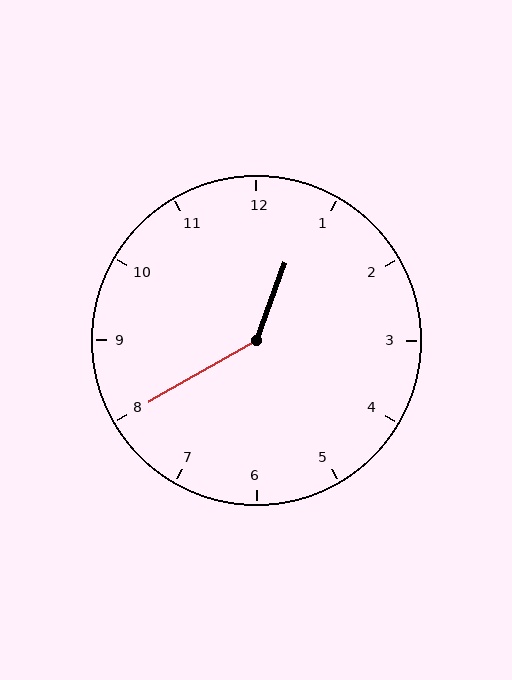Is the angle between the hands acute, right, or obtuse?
It is obtuse.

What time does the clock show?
12:40.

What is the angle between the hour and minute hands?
Approximately 140 degrees.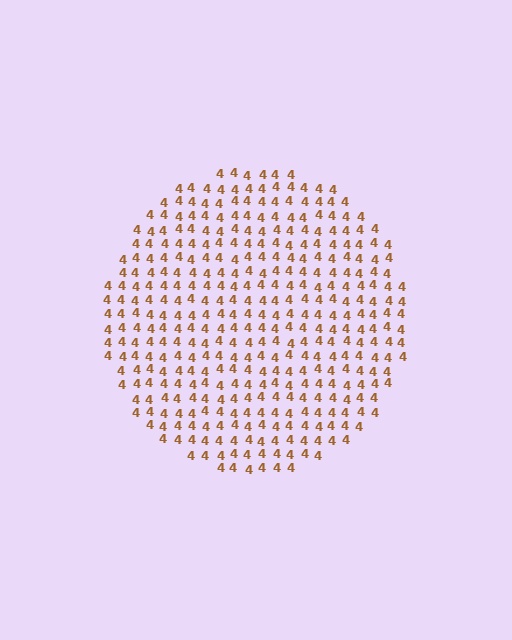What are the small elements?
The small elements are digit 4's.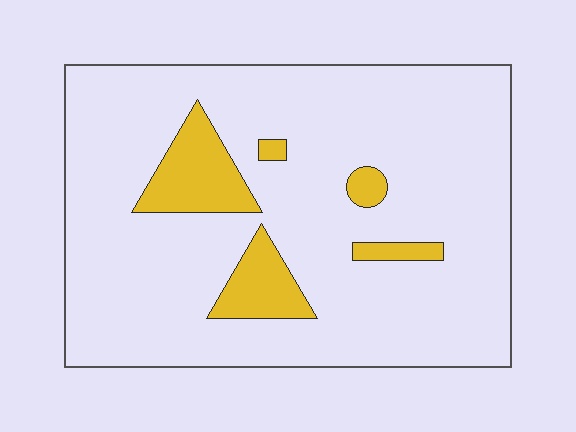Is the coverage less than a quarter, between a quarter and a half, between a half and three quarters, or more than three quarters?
Less than a quarter.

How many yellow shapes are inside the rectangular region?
5.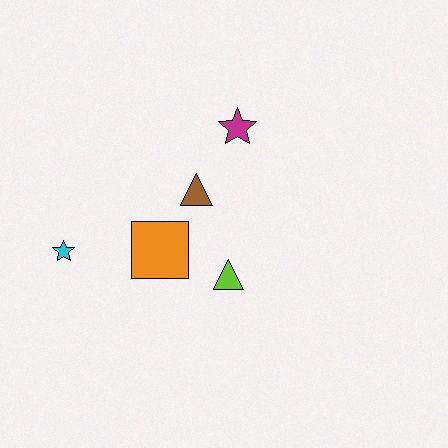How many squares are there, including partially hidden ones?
There is 1 square.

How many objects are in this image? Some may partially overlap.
There are 5 objects.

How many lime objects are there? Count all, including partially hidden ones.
There is 1 lime object.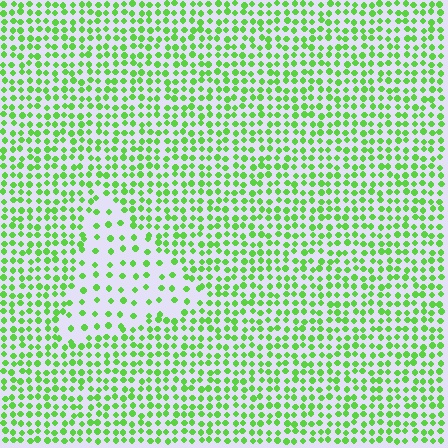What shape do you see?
I see a triangle.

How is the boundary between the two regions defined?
The boundary is defined by a change in element density (approximately 2.3x ratio). All elements are the same color, size, and shape.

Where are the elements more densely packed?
The elements are more densely packed outside the triangle boundary.